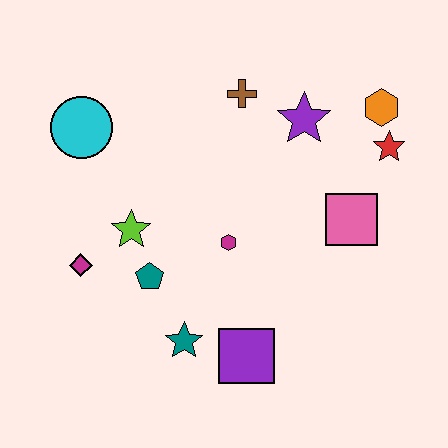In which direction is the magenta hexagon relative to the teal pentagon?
The magenta hexagon is to the right of the teal pentagon.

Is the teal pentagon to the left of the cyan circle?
No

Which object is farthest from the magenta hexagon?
The orange hexagon is farthest from the magenta hexagon.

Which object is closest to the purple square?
The teal star is closest to the purple square.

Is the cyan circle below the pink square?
No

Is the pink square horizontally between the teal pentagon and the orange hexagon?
Yes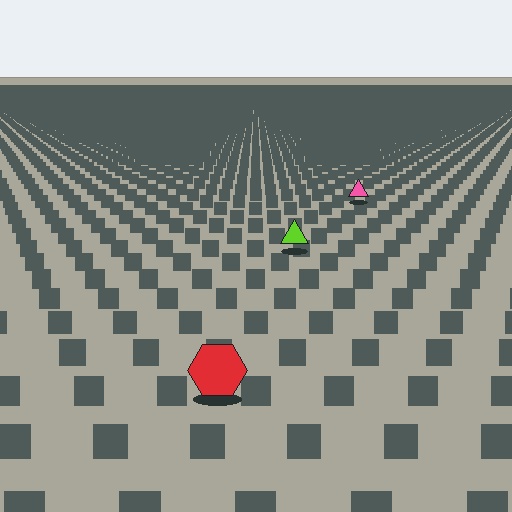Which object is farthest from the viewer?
The pink triangle is farthest from the viewer. It appears smaller and the ground texture around it is denser.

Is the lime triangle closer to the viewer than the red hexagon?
No. The red hexagon is closer — you can tell from the texture gradient: the ground texture is coarser near it.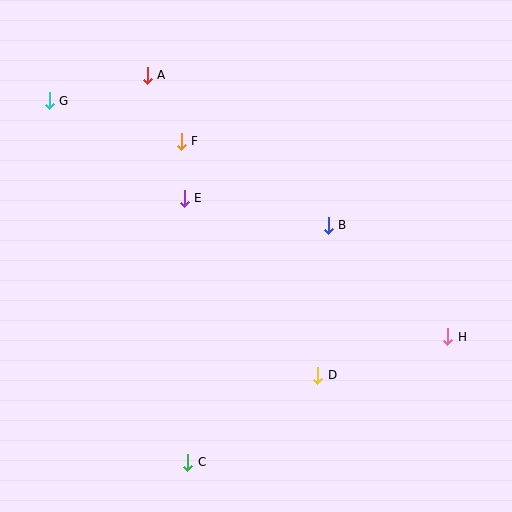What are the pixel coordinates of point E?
Point E is at (184, 198).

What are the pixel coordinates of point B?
Point B is at (328, 225).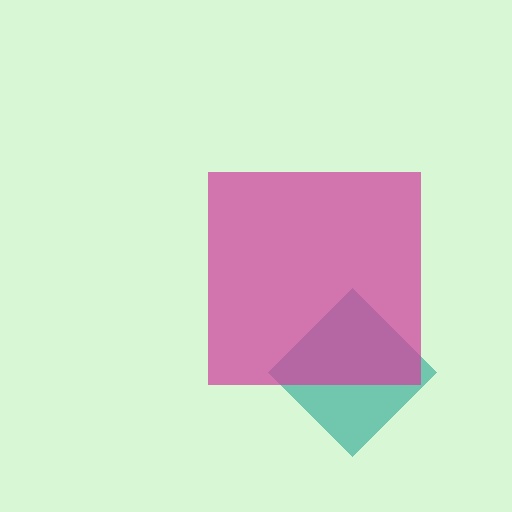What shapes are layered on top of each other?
The layered shapes are: a teal diamond, a magenta square.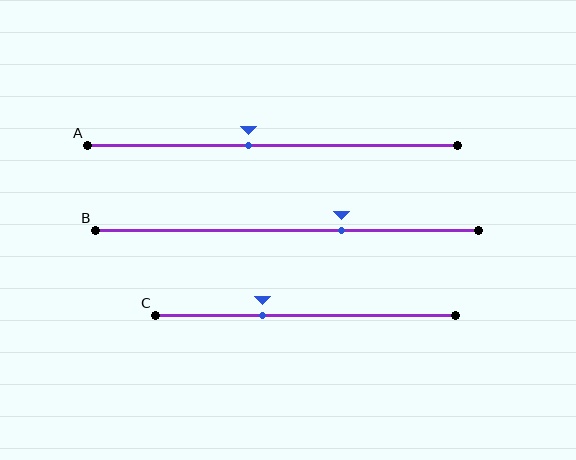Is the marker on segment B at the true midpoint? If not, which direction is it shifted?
No, the marker on segment B is shifted to the right by about 14% of the segment length.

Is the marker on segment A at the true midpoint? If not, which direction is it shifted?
No, the marker on segment A is shifted to the left by about 7% of the segment length.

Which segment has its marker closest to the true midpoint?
Segment A has its marker closest to the true midpoint.